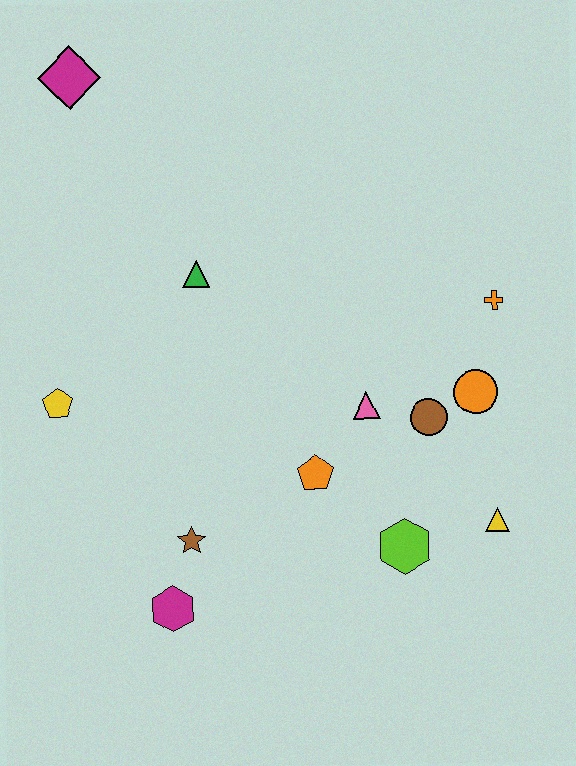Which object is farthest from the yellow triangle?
The magenta diamond is farthest from the yellow triangle.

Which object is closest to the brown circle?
The orange circle is closest to the brown circle.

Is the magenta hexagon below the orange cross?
Yes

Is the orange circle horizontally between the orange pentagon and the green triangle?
No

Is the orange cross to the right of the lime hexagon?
Yes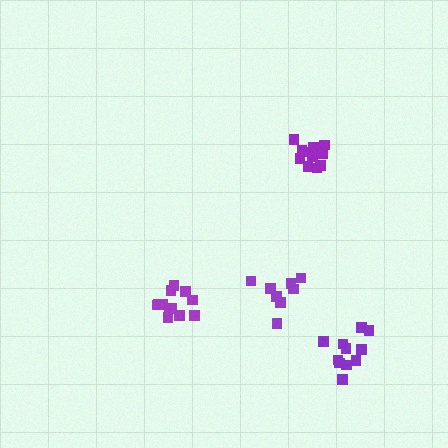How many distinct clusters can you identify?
There are 4 distinct clusters.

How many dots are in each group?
Group 1: 12 dots, Group 2: 8 dots, Group 3: 12 dots, Group 4: 11 dots (43 total).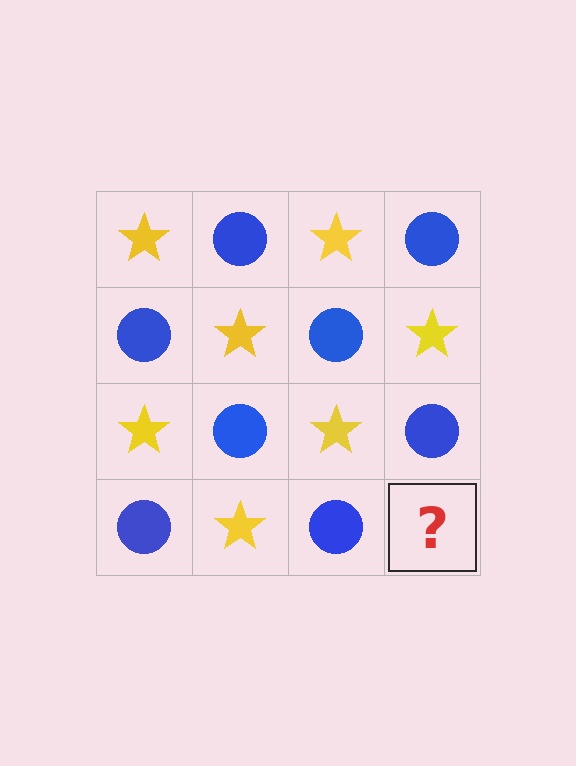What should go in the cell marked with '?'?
The missing cell should contain a yellow star.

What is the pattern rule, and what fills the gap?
The rule is that it alternates yellow star and blue circle in a checkerboard pattern. The gap should be filled with a yellow star.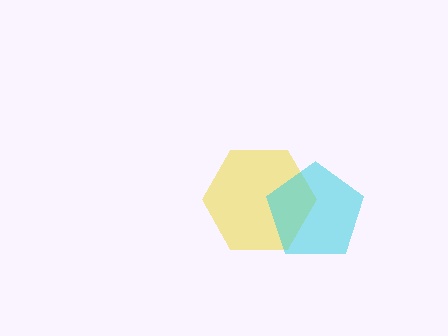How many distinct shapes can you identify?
There are 2 distinct shapes: a yellow hexagon, a cyan pentagon.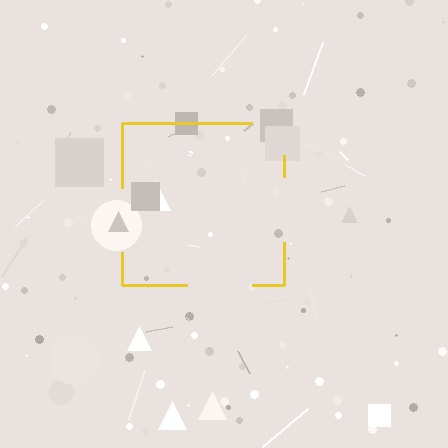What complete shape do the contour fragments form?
The contour fragments form a square.